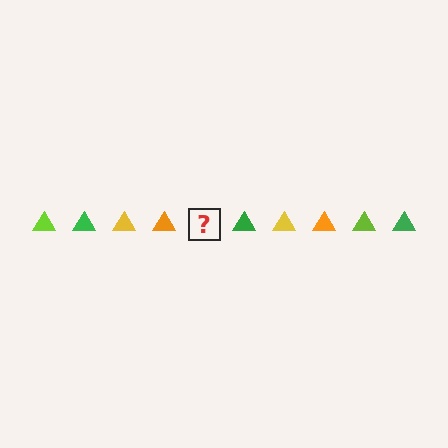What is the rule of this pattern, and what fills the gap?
The rule is that the pattern cycles through lime, green, yellow, orange triangles. The gap should be filled with a lime triangle.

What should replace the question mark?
The question mark should be replaced with a lime triangle.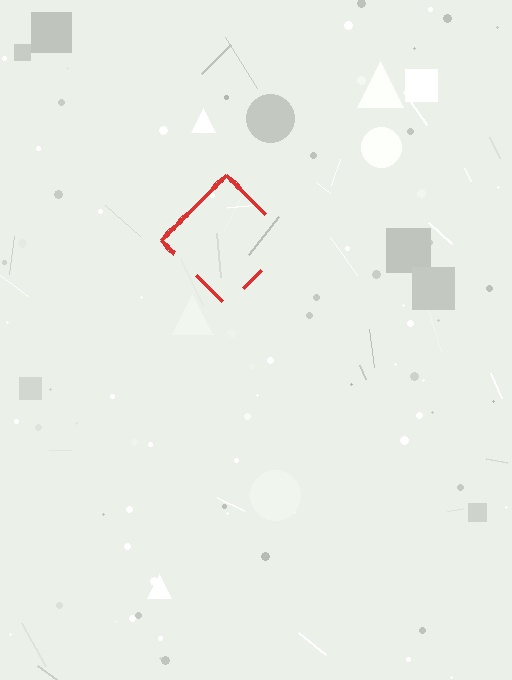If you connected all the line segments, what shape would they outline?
They would outline a diamond.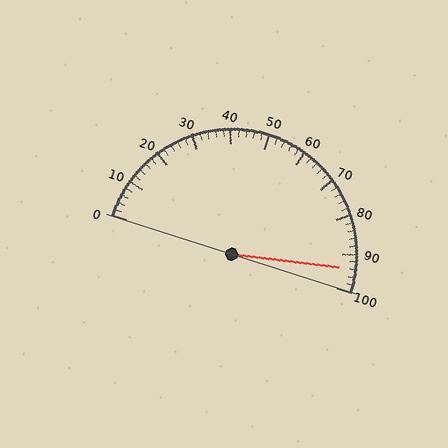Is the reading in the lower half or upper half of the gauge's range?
The reading is in the upper half of the range (0 to 100).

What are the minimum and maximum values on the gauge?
The gauge ranges from 0 to 100.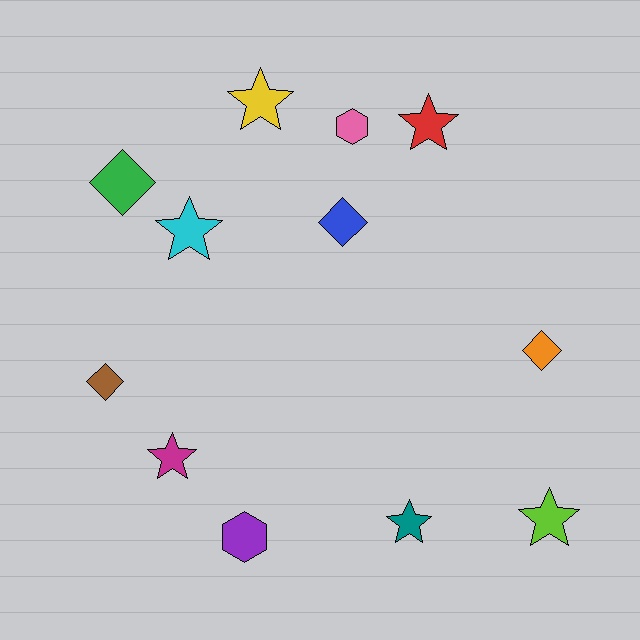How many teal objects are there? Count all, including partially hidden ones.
There is 1 teal object.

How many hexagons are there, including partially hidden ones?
There are 2 hexagons.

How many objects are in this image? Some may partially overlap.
There are 12 objects.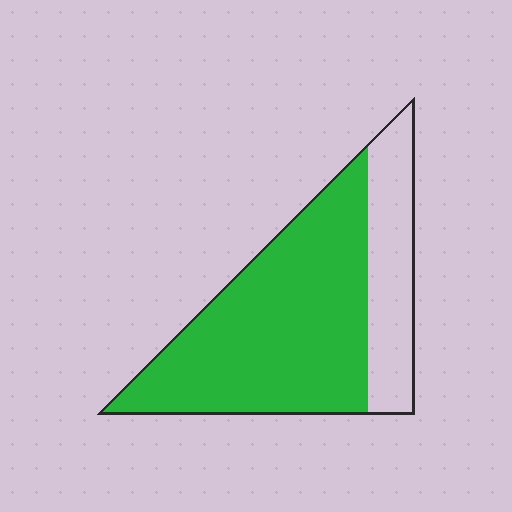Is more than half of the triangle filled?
Yes.